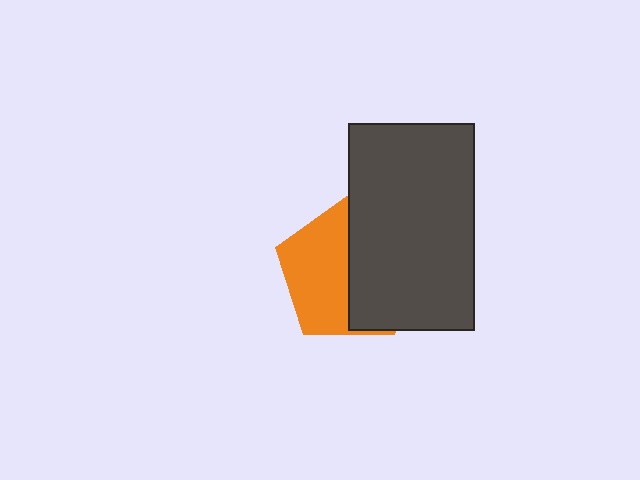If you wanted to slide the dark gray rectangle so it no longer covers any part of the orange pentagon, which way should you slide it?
Slide it right — that is the most direct way to separate the two shapes.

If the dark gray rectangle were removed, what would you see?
You would see the complete orange pentagon.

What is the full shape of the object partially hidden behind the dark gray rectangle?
The partially hidden object is an orange pentagon.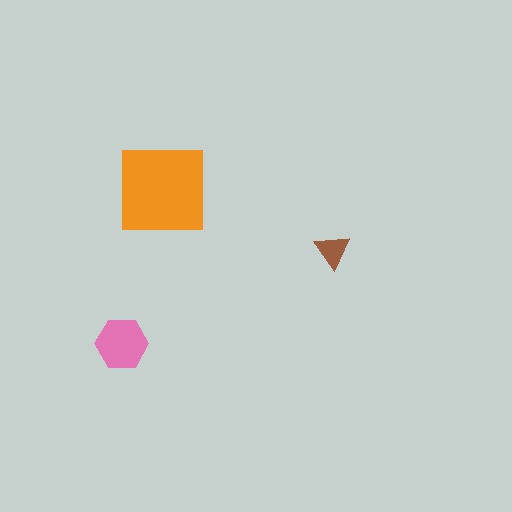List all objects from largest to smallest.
The orange square, the pink hexagon, the brown triangle.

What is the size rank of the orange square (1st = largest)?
1st.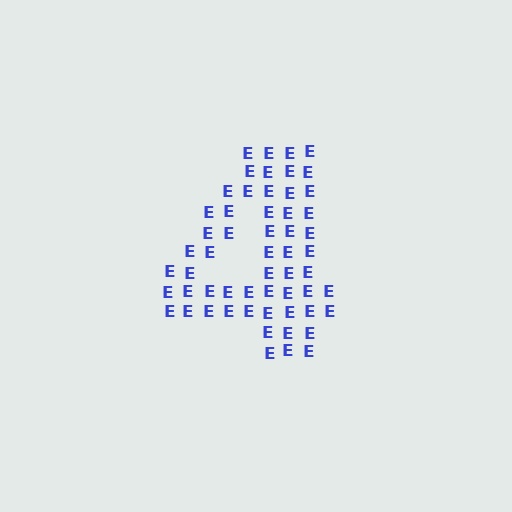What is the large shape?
The large shape is the digit 4.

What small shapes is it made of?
It is made of small letter E's.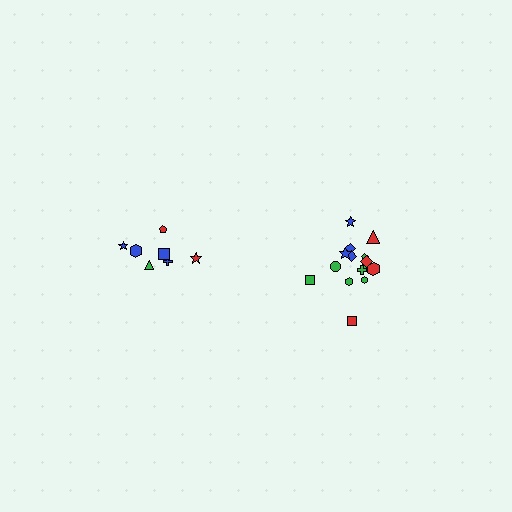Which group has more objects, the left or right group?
The right group.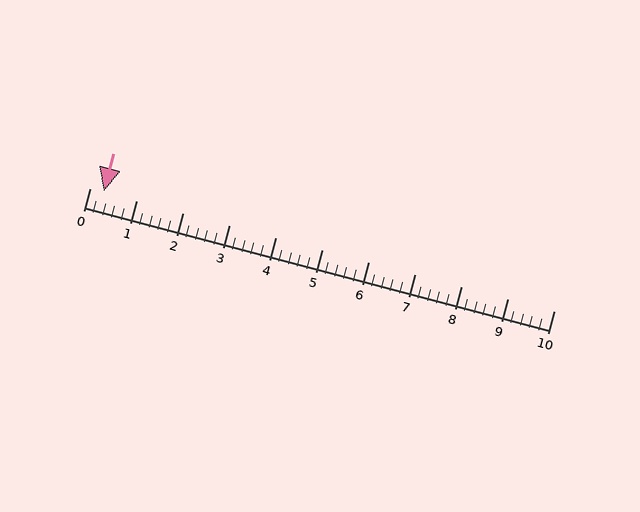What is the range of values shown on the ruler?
The ruler shows values from 0 to 10.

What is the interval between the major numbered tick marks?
The major tick marks are spaced 1 units apart.